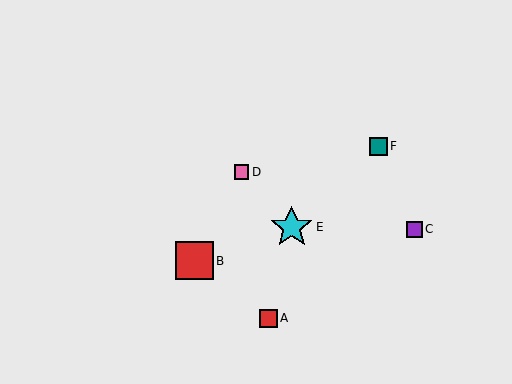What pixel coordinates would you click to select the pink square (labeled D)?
Click at (242, 172) to select the pink square D.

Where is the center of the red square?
The center of the red square is at (269, 318).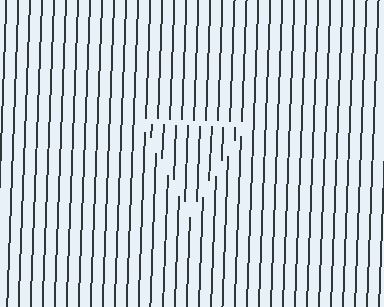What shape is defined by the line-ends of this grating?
An illusory triangle. The interior of the shape contains the same grating, shifted by half a period — the contour is defined by the phase discontinuity where line-ends from the inner and outer gratings abut.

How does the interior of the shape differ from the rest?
The interior of the shape contains the same grating, shifted by half a period — the contour is defined by the phase discontinuity where line-ends from the inner and outer gratings abut.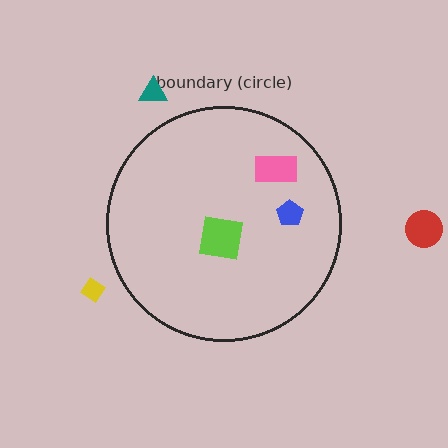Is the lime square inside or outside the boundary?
Inside.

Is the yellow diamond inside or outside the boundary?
Outside.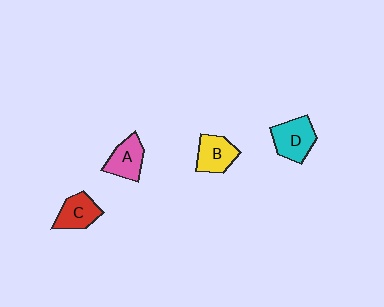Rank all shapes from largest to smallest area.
From largest to smallest: D (cyan), B (yellow), A (pink), C (red).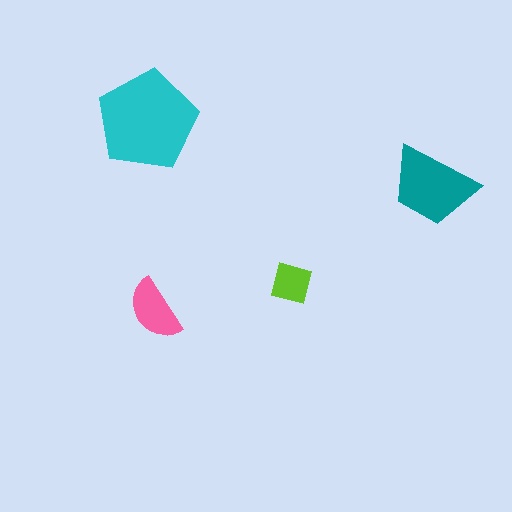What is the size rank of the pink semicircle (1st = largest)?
3rd.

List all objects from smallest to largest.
The lime square, the pink semicircle, the teal trapezoid, the cyan pentagon.